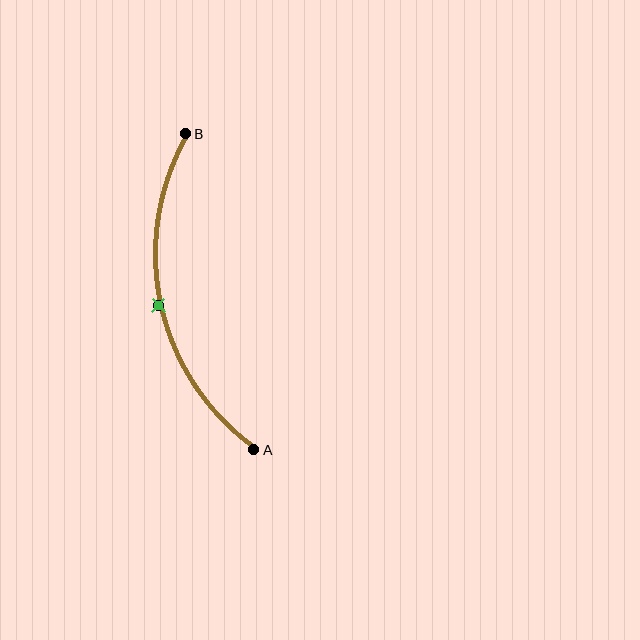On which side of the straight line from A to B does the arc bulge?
The arc bulges to the left of the straight line connecting A and B.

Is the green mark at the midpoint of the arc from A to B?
Yes. The green mark lies on the arc at equal arc-length from both A and B — it is the arc midpoint.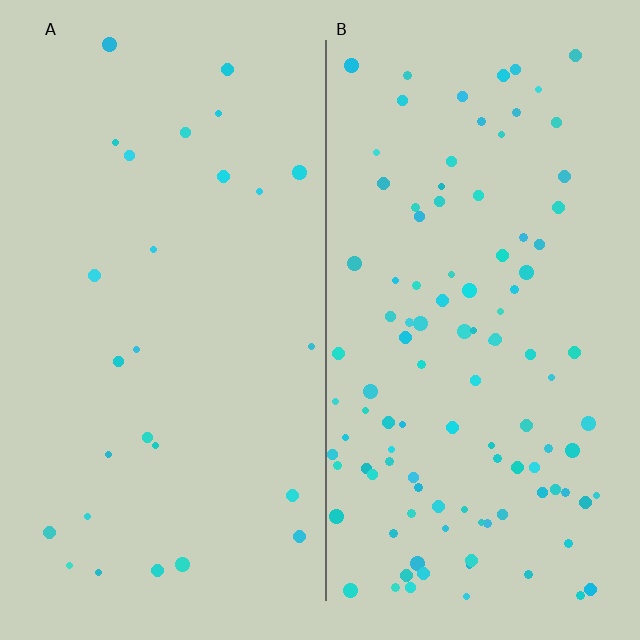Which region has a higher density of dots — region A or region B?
B (the right).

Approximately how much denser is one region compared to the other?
Approximately 4.1× — region B over region A.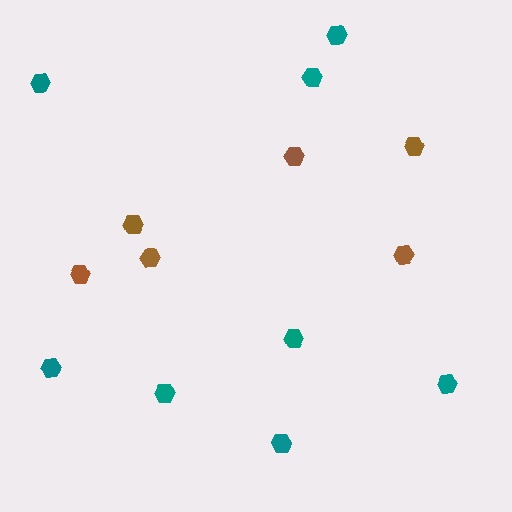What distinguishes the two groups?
There are 2 groups: one group of brown hexagons (6) and one group of teal hexagons (8).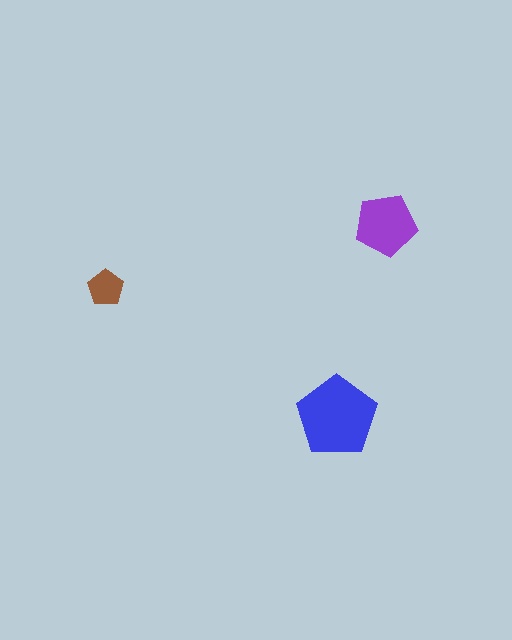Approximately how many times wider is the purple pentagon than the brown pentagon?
About 1.5 times wider.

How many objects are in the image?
There are 3 objects in the image.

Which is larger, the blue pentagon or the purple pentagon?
The blue one.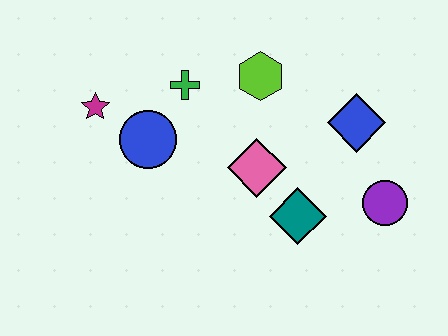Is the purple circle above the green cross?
No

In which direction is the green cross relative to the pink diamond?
The green cross is above the pink diamond.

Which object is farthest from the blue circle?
The purple circle is farthest from the blue circle.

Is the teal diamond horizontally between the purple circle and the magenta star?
Yes